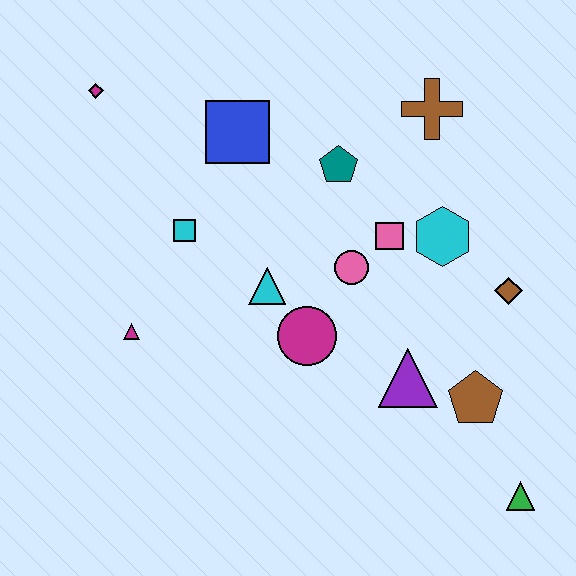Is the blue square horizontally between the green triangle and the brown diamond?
No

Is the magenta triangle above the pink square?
No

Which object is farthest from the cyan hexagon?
The magenta diamond is farthest from the cyan hexagon.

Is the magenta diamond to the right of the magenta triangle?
No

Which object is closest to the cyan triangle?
The magenta circle is closest to the cyan triangle.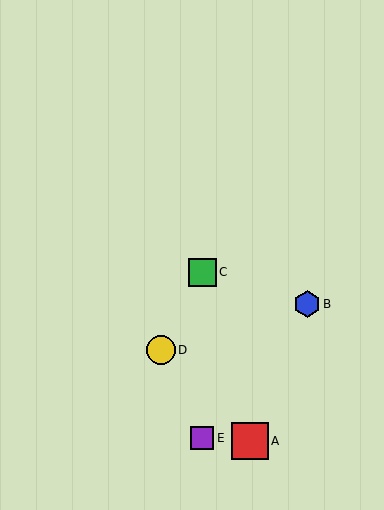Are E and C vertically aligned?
Yes, both are at x≈202.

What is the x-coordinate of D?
Object D is at x≈161.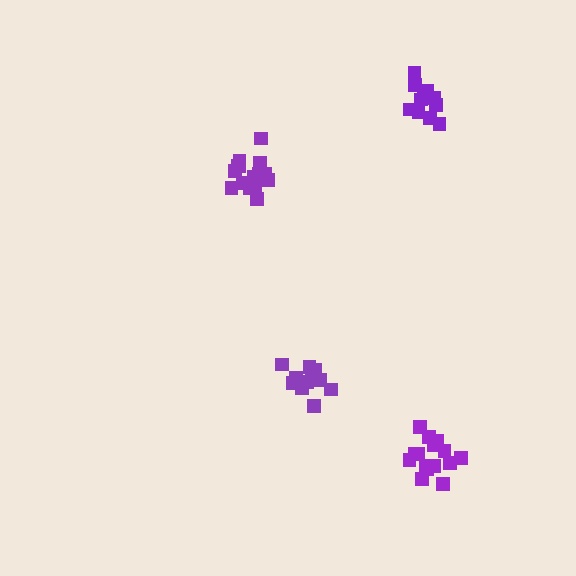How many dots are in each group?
Group 1: 17 dots, Group 2: 12 dots, Group 3: 15 dots, Group 4: 12 dots (56 total).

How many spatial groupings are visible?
There are 4 spatial groupings.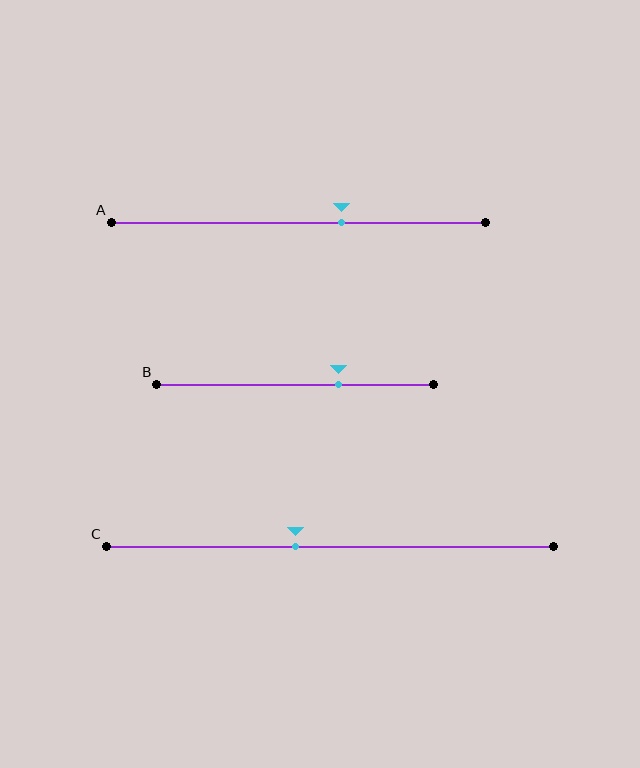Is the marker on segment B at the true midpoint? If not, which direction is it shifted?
No, the marker on segment B is shifted to the right by about 16% of the segment length.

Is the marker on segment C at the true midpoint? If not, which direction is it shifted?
No, the marker on segment C is shifted to the left by about 8% of the segment length.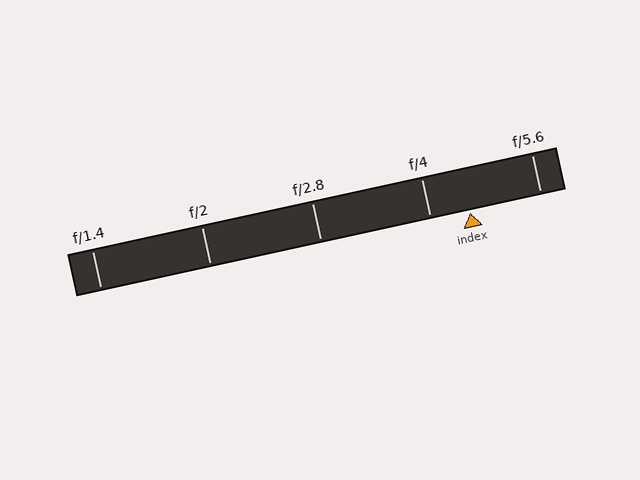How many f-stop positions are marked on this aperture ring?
There are 5 f-stop positions marked.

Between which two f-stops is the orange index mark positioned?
The index mark is between f/4 and f/5.6.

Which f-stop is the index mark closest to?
The index mark is closest to f/4.